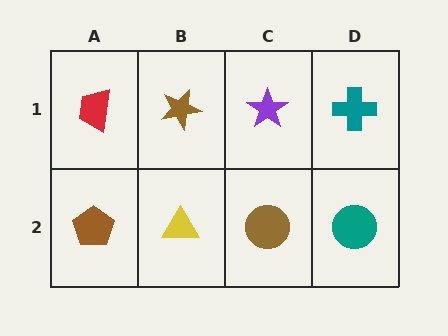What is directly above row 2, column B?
A brown star.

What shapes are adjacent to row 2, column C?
A purple star (row 1, column C), a yellow triangle (row 2, column B), a teal circle (row 2, column D).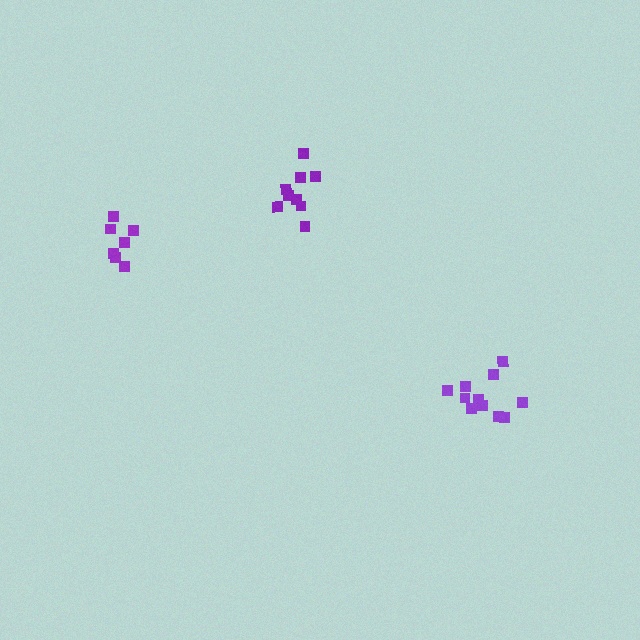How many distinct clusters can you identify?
There are 3 distinct clusters.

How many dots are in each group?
Group 1: 9 dots, Group 2: 7 dots, Group 3: 11 dots (27 total).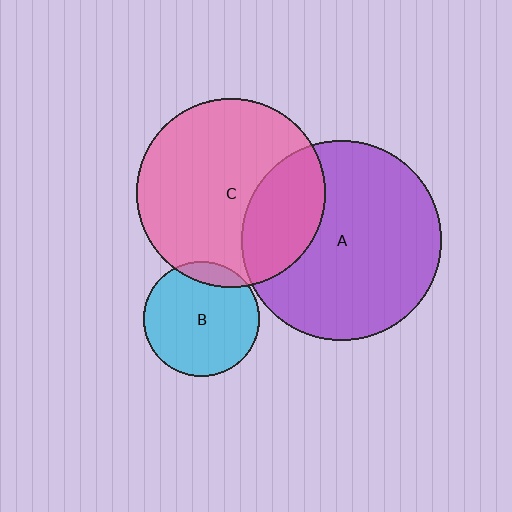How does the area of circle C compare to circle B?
Approximately 2.7 times.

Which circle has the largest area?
Circle A (purple).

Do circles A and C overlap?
Yes.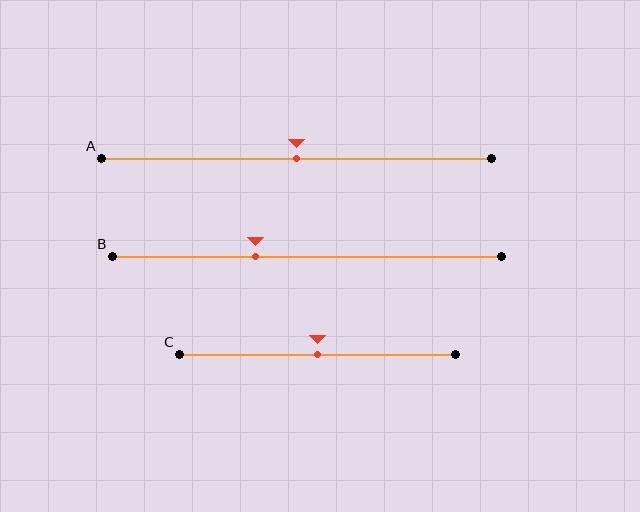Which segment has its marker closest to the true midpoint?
Segment A has its marker closest to the true midpoint.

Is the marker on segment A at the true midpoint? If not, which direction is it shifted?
Yes, the marker on segment A is at the true midpoint.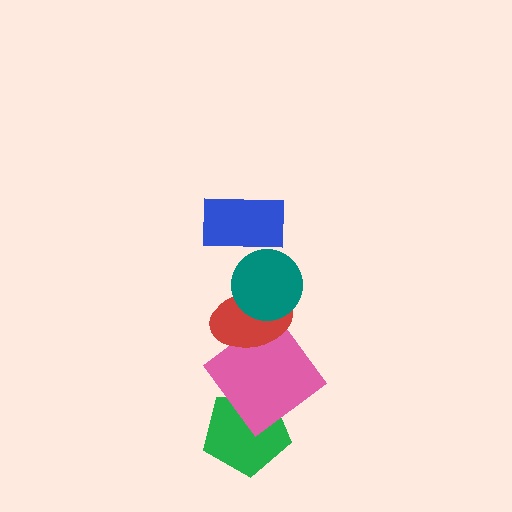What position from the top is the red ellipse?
The red ellipse is 3rd from the top.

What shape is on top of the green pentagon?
The pink diamond is on top of the green pentagon.